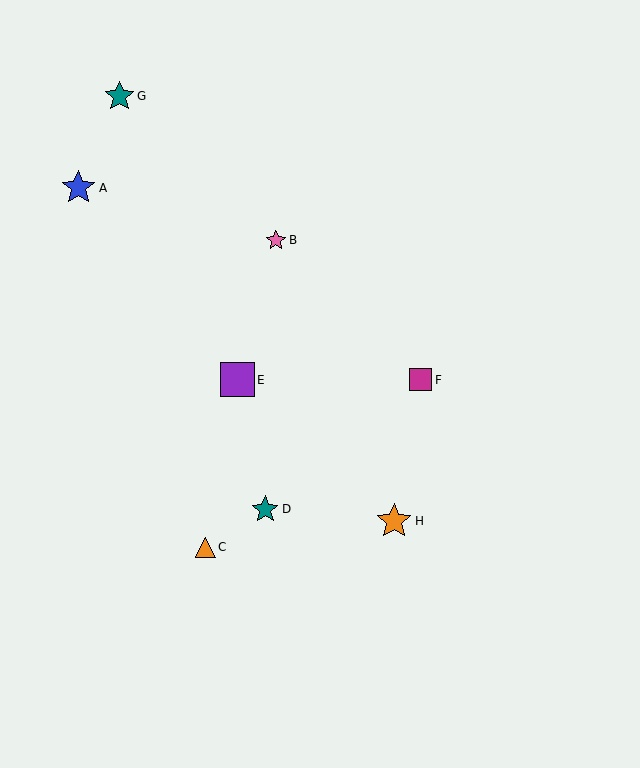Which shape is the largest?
The orange star (labeled H) is the largest.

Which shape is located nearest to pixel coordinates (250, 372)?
The purple square (labeled E) at (238, 380) is nearest to that location.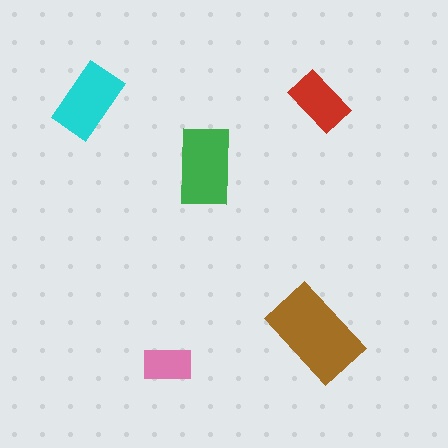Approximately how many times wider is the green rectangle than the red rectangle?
About 1.5 times wider.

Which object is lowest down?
The pink rectangle is bottommost.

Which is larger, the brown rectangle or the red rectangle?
The brown one.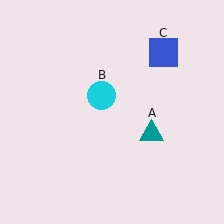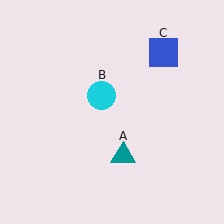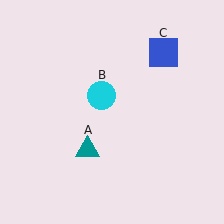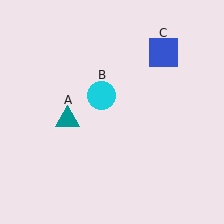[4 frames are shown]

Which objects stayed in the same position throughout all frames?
Cyan circle (object B) and blue square (object C) remained stationary.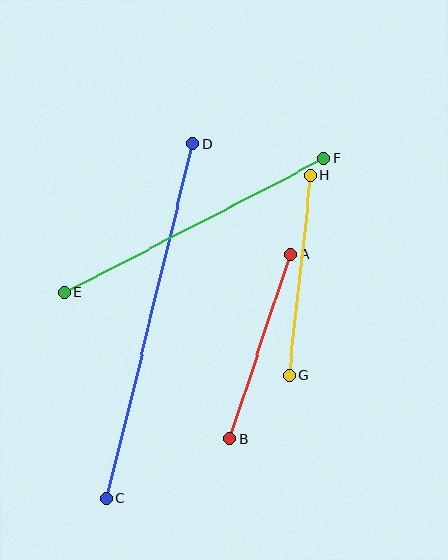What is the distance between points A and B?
The distance is approximately 194 pixels.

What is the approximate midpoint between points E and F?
The midpoint is at approximately (194, 225) pixels.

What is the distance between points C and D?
The distance is approximately 364 pixels.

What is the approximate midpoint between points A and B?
The midpoint is at approximately (260, 346) pixels.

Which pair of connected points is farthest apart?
Points C and D are farthest apart.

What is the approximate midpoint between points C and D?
The midpoint is at approximately (150, 321) pixels.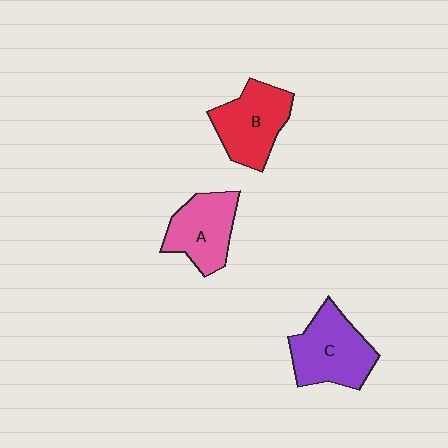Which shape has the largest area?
Shape C (purple).